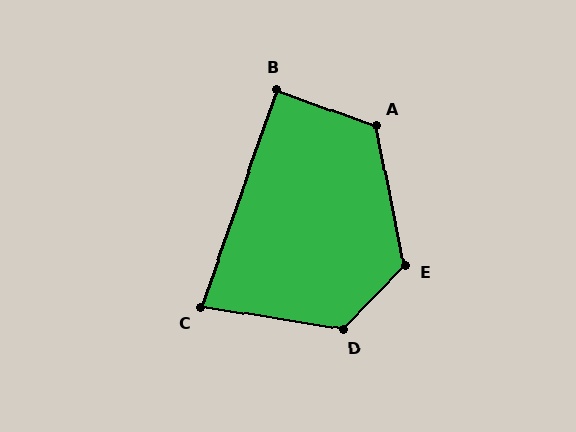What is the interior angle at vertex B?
Approximately 90 degrees (approximately right).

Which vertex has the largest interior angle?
E, at approximately 125 degrees.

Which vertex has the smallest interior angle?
C, at approximately 80 degrees.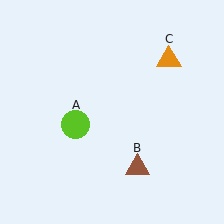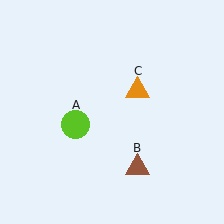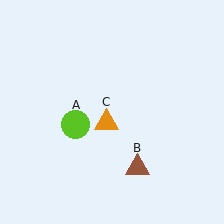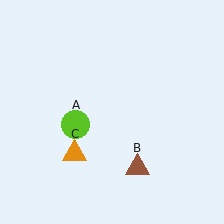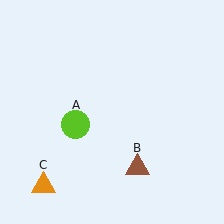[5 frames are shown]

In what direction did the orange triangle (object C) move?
The orange triangle (object C) moved down and to the left.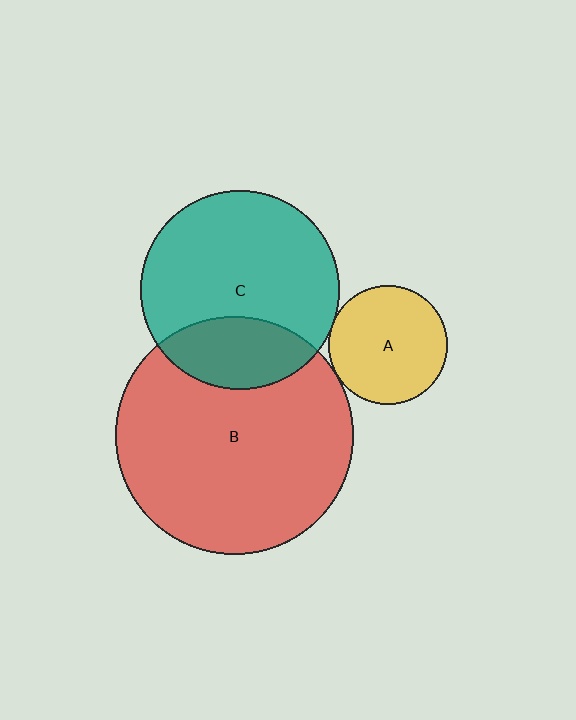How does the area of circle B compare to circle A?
Approximately 4.0 times.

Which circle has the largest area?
Circle B (red).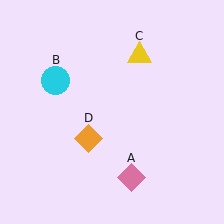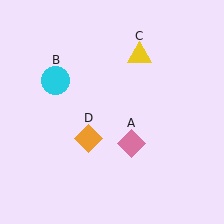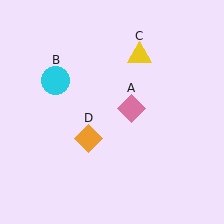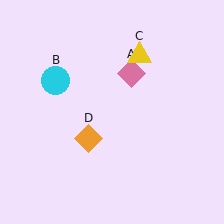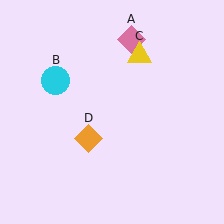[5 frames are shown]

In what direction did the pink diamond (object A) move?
The pink diamond (object A) moved up.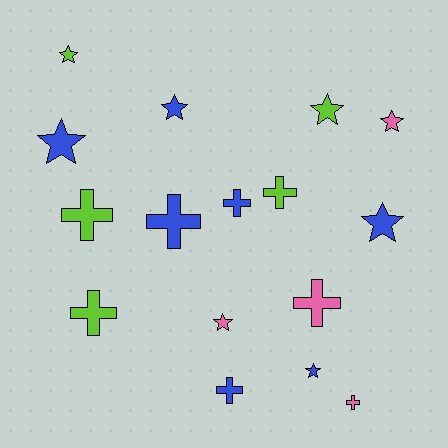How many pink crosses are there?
There are 2 pink crosses.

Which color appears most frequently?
Blue, with 7 objects.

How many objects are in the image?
There are 16 objects.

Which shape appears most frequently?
Star, with 8 objects.